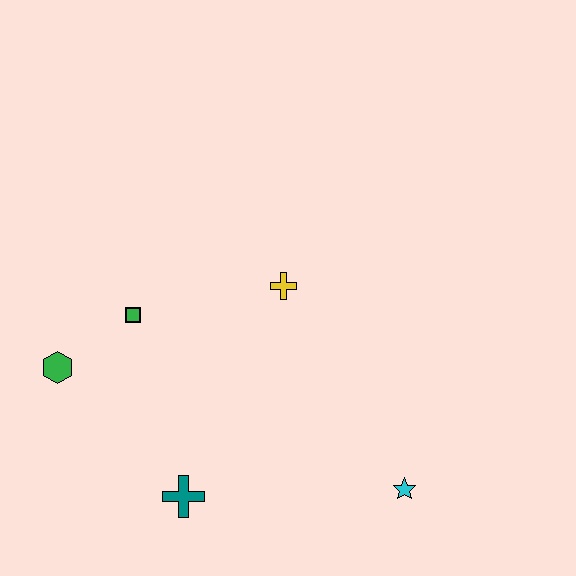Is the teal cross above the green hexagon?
No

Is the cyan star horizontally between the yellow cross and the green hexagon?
No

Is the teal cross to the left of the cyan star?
Yes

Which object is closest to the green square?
The green hexagon is closest to the green square.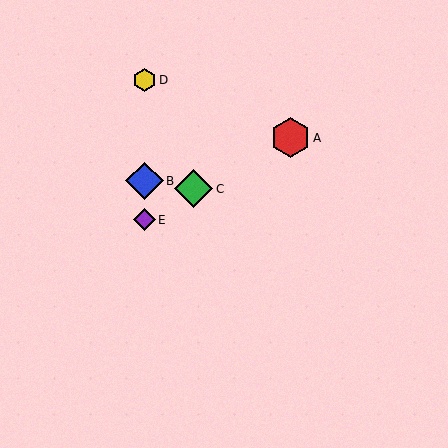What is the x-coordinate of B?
Object B is at x≈144.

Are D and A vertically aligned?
No, D is at x≈144 and A is at x≈291.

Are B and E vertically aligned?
Yes, both are at x≈144.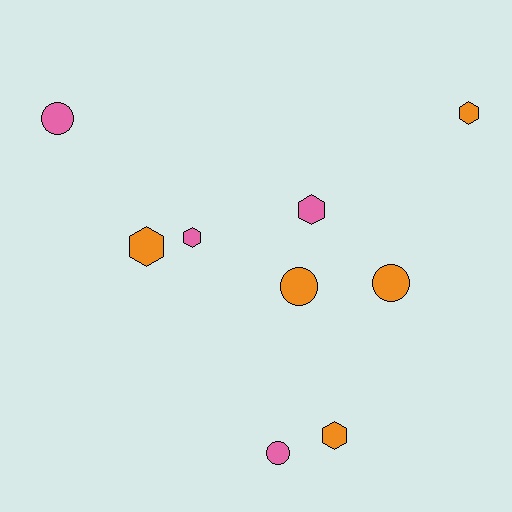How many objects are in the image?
There are 9 objects.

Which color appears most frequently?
Orange, with 5 objects.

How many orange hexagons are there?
There are 3 orange hexagons.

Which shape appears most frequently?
Hexagon, with 5 objects.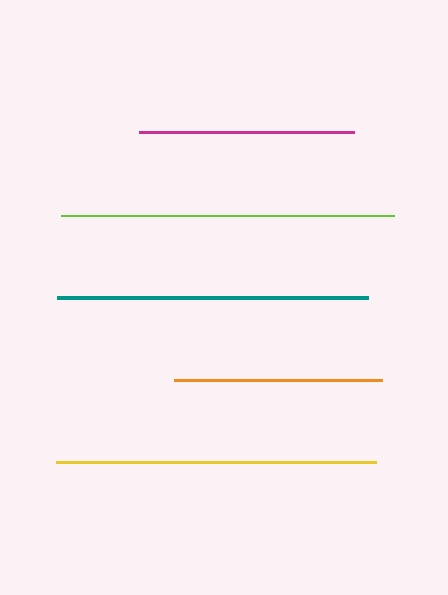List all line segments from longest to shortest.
From longest to shortest: lime, yellow, teal, magenta, orange.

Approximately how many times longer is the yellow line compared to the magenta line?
The yellow line is approximately 1.5 times the length of the magenta line.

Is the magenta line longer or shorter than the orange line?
The magenta line is longer than the orange line.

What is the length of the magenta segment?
The magenta segment is approximately 215 pixels long.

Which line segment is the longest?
The lime line is the longest at approximately 333 pixels.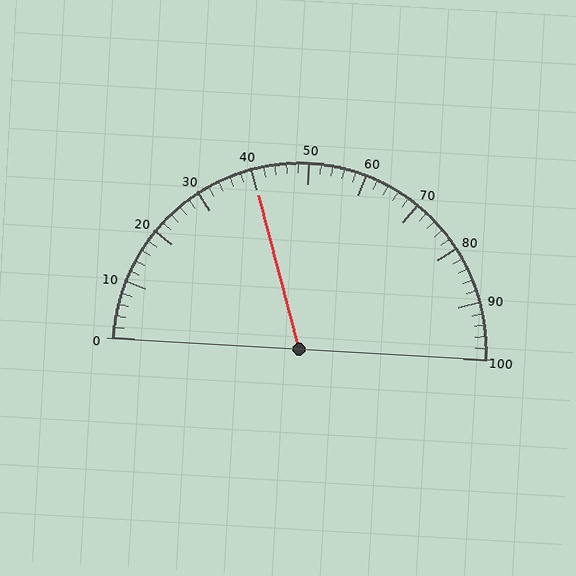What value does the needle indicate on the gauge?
The needle indicates approximately 40.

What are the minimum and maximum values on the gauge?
The gauge ranges from 0 to 100.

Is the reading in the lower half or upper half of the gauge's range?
The reading is in the lower half of the range (0 to 100).